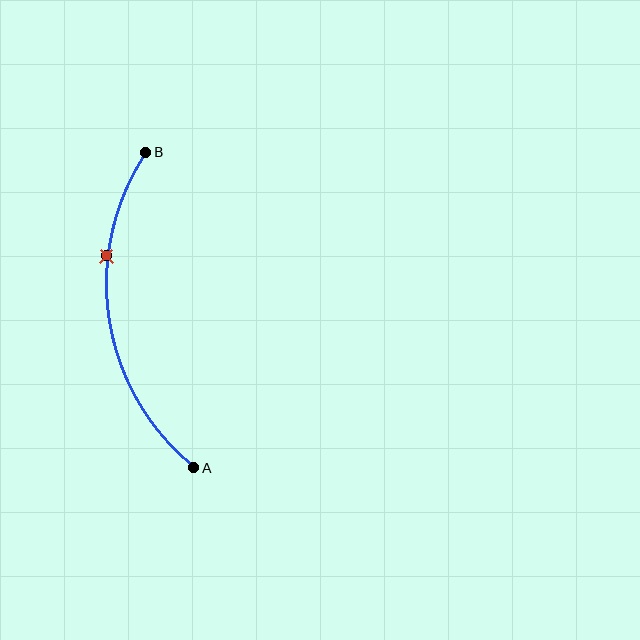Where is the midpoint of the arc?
The arc midpoint is the point on the curve farthest from the straight line joining A and B. It sits to the left of that line.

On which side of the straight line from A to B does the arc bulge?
The arc bulges to the left of the straight line connecting A and B.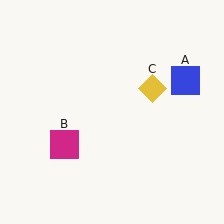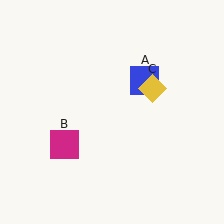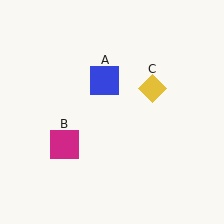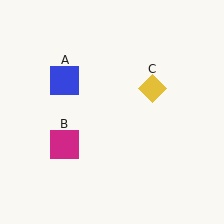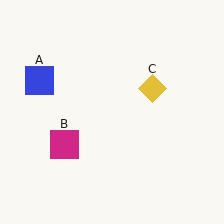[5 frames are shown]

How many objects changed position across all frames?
1 object changed position: blue square (object A).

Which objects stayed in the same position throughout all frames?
Magenta square (object B) and yellow diamond (object C) remained stationary.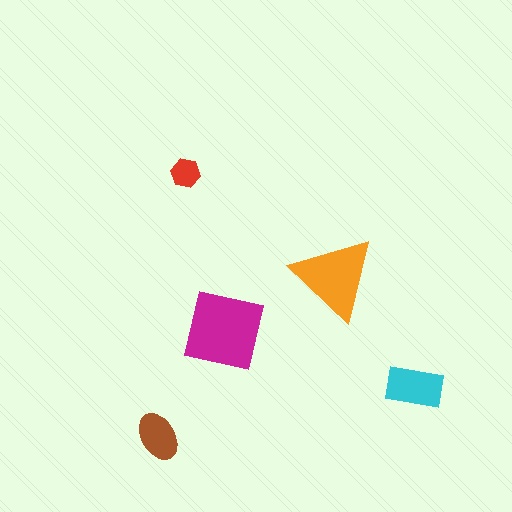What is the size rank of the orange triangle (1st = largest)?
2nd.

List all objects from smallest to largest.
The red hexagon, the brown ellipse, the cyan rectangle, the orange triangle, the magenta square.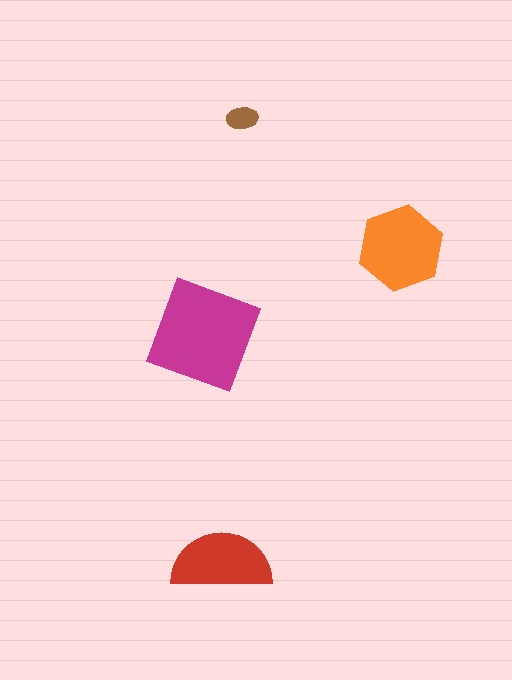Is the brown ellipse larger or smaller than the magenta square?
Smaller.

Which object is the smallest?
The brown ellipse.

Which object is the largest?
The magenta square.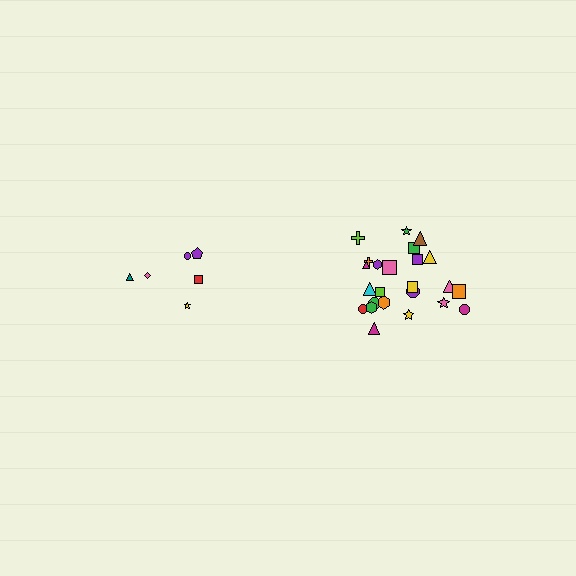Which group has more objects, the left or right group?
The right group.